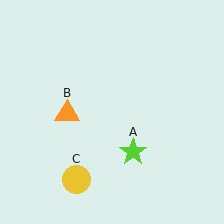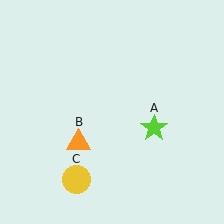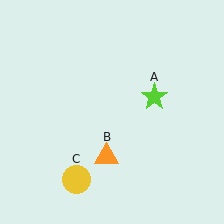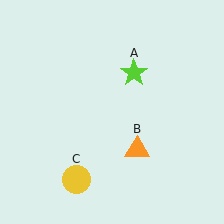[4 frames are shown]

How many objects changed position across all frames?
2 objects changed position: lime star (object A), orange triangle (object B).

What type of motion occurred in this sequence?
The lime star (object A), orange triangle (object B) rotated counterclockwise around the center of the scene.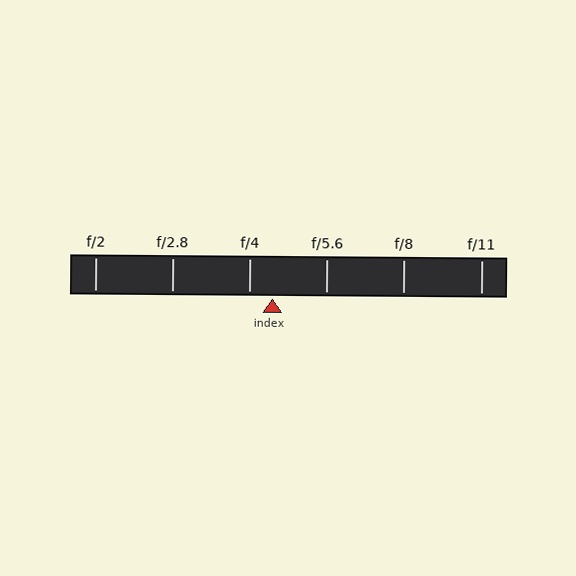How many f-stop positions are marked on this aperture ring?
There are 6 f-stop positions marked.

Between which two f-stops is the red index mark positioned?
The index mark is between f/4 and f/5.6.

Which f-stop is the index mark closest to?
The index mark is closest to f/4.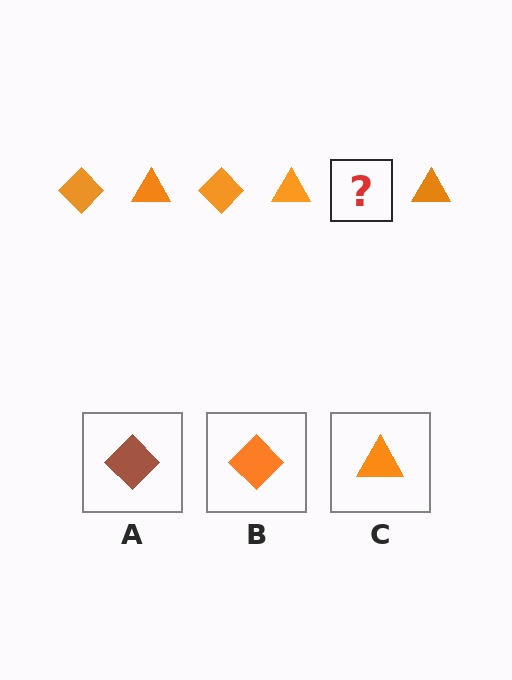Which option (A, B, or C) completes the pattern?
B.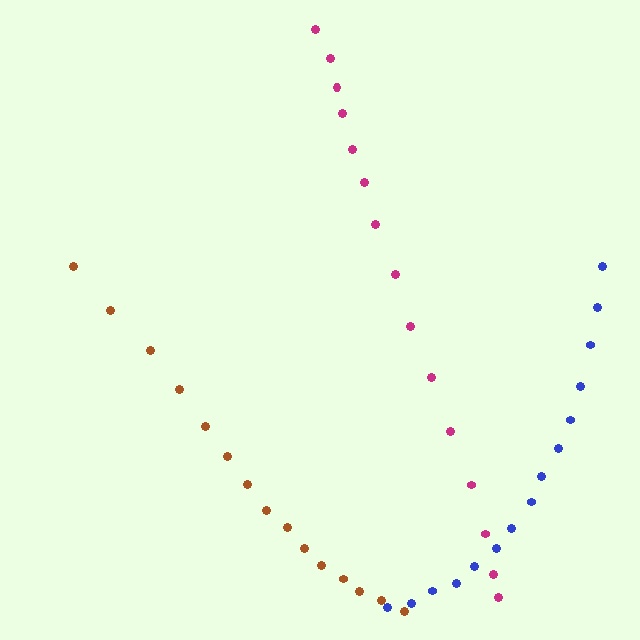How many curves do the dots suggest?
There are 3 distinct paths.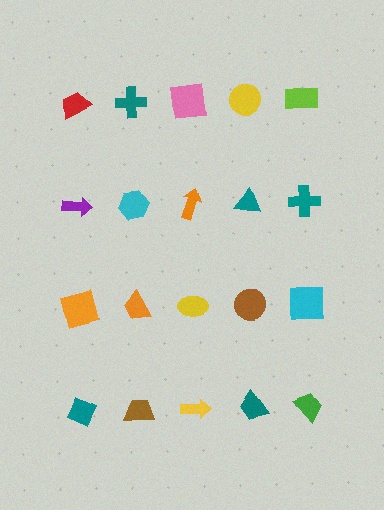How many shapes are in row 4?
5 shapes.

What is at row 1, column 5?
A lime rectangle.